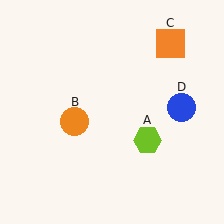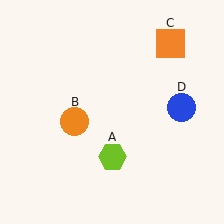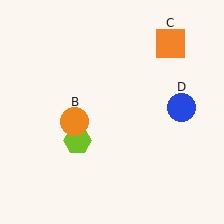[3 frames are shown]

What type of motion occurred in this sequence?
The lime hexagon (object A) rotated clockwise around the center of the scene.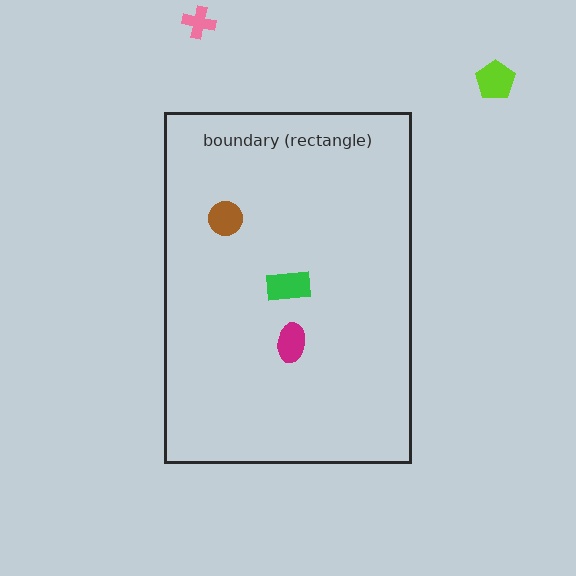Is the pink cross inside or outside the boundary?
Outside.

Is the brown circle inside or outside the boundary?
Inside.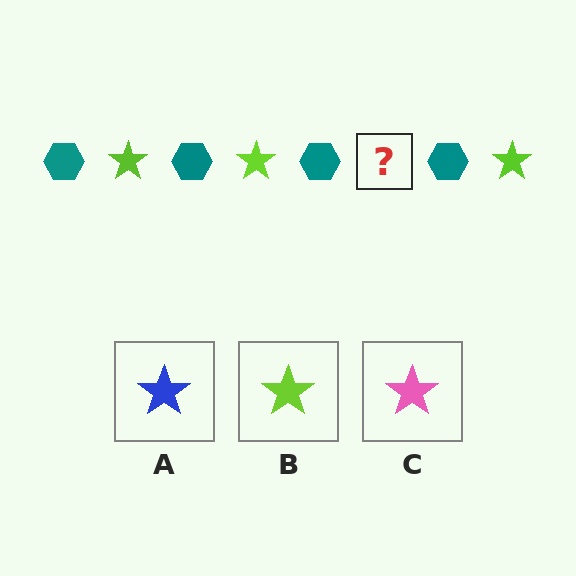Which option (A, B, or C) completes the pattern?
B.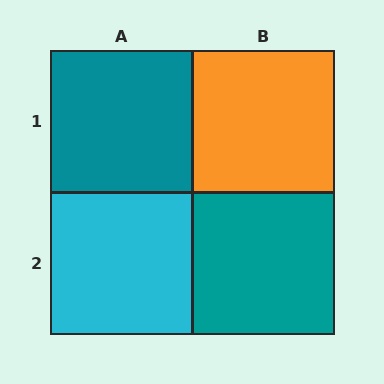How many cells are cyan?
1 cell is cyan.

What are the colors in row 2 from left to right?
Cyan, teal.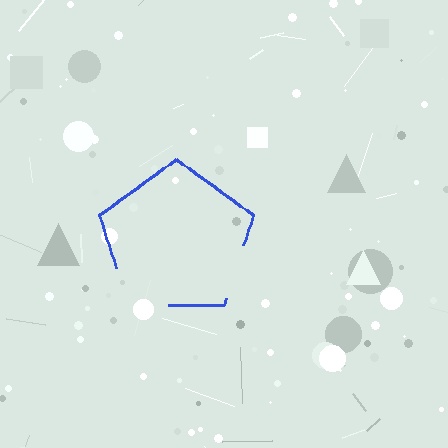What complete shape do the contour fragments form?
The contour fragments form a pentagon.